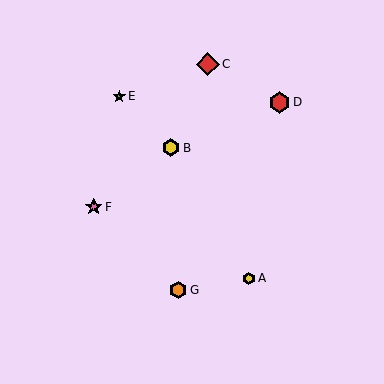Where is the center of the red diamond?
The center of the red diamond is at (208, 64).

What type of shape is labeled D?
Shape D is a red hexagon.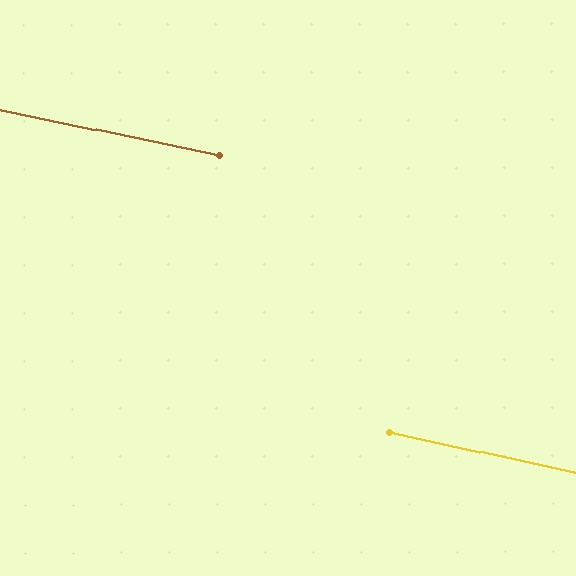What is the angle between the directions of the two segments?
Approximately 1 degree.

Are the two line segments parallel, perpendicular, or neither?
Parallel — their directions differ by only 0.7°.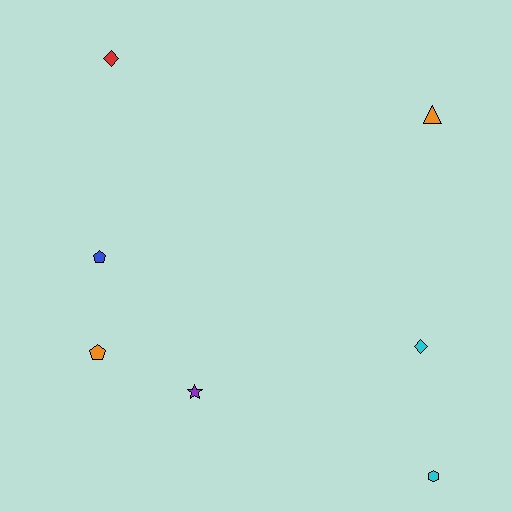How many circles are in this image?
There are no circles.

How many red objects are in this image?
There is 1 red object.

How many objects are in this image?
There are 7 objects.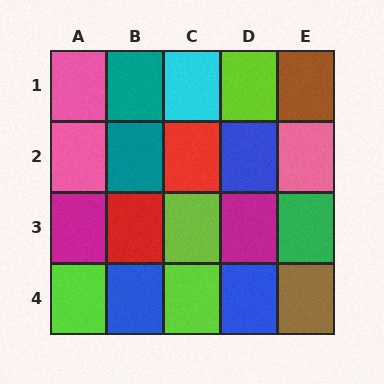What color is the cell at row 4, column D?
Blue.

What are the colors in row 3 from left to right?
Magenta, red, lime, magenta, green.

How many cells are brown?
2 cells are brown.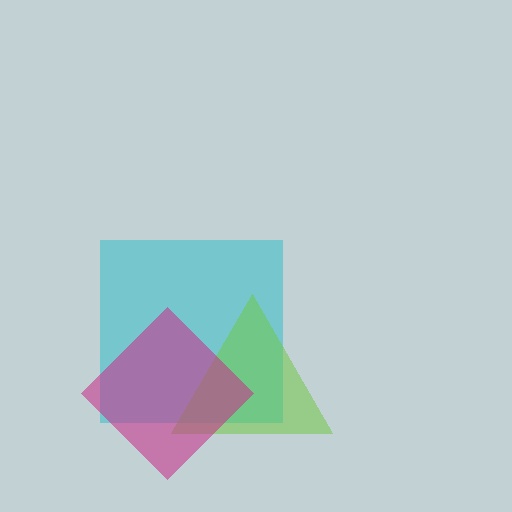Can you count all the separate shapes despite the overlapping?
Yes, there are 3 separate shapes.